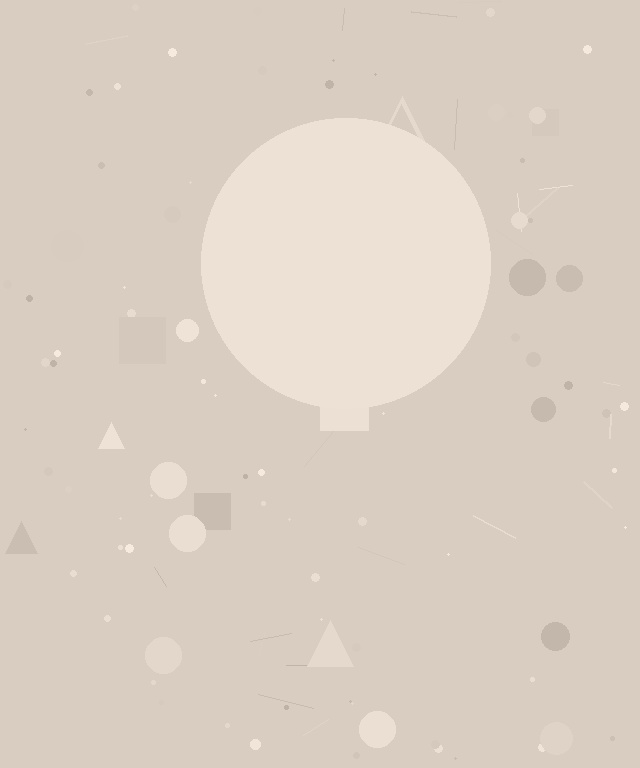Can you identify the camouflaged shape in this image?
The camouflaged shape is a circle.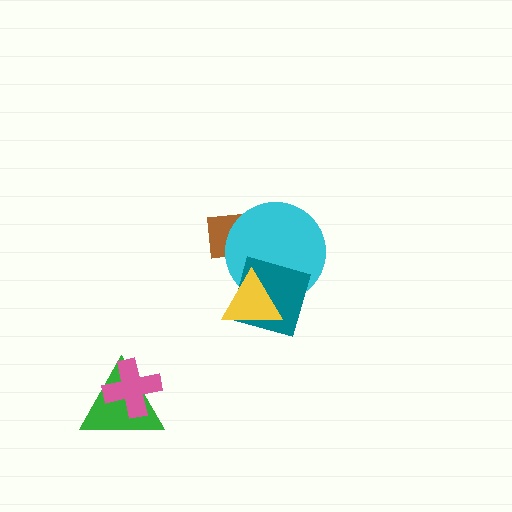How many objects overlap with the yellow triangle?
2 objects overlap with the yellow triangle.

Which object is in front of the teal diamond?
The yellow triangle is in front of the teal diamond.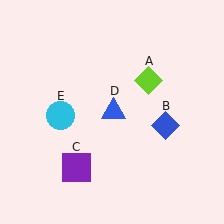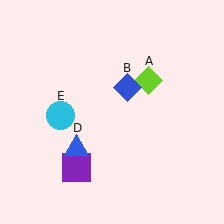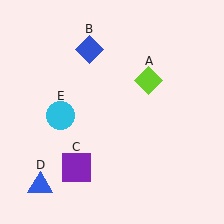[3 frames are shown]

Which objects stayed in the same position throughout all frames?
Lime diamond (object A) and purple square (object C) and cyan circle (object E) remained stationary.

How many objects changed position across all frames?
2 objects changed position: blue diamond (object B), blue triangle (object D).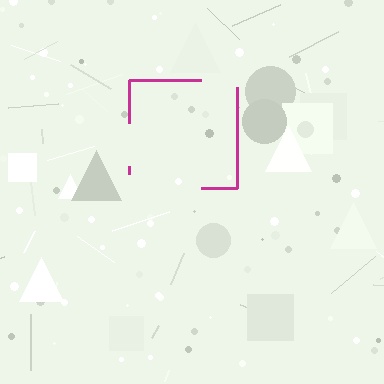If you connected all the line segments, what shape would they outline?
They would outline a square.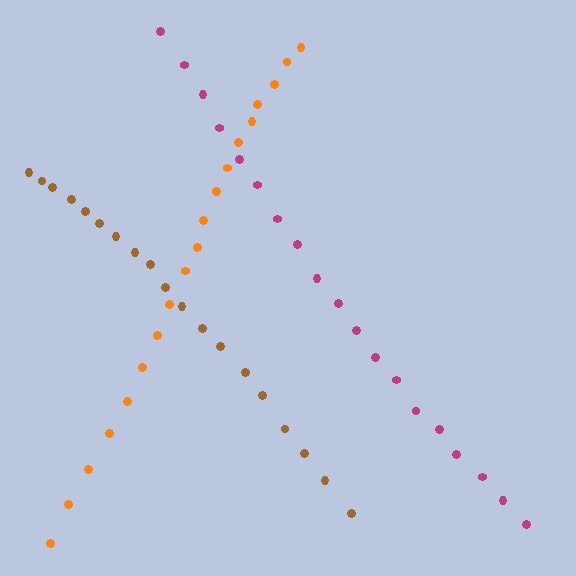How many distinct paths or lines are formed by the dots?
There are 3 distinct paths.